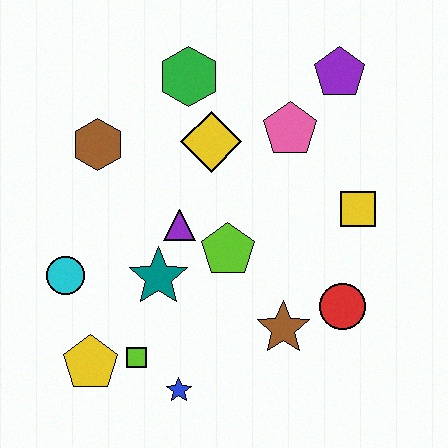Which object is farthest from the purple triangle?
The purple pentagon is farthest from the purple triangle.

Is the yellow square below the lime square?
No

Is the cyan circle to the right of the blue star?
No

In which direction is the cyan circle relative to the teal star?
The cyan circle is to the left of the teal star.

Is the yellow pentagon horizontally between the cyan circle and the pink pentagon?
Yes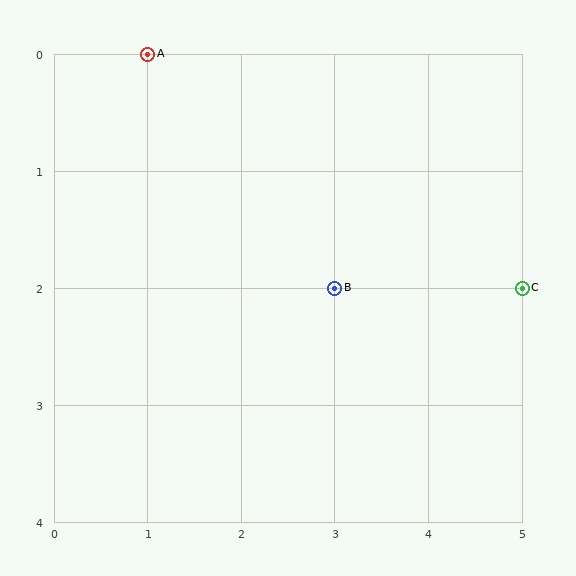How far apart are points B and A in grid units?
Points B and A are 2 columns and 2 rows apart (about 2.8 grid units diagonally).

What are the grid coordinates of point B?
Point B is at grid coordinates (3, 2).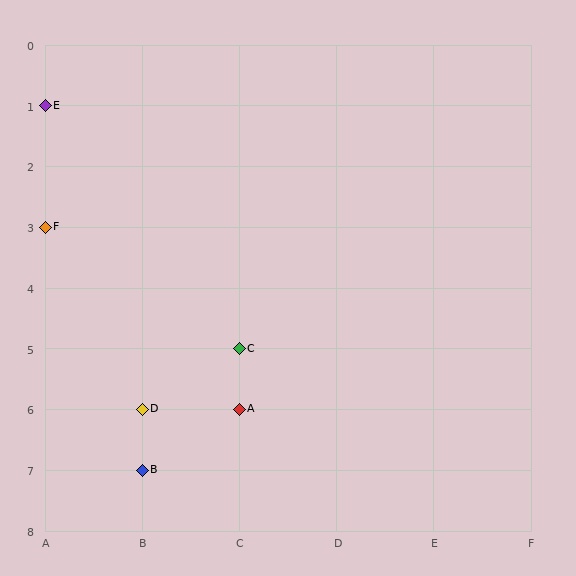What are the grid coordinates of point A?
Point A is at grid coordinates (C, 6).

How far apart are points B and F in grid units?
Points B and F are 1 column and 4 rows apart (about 4.1 grid units diagonally).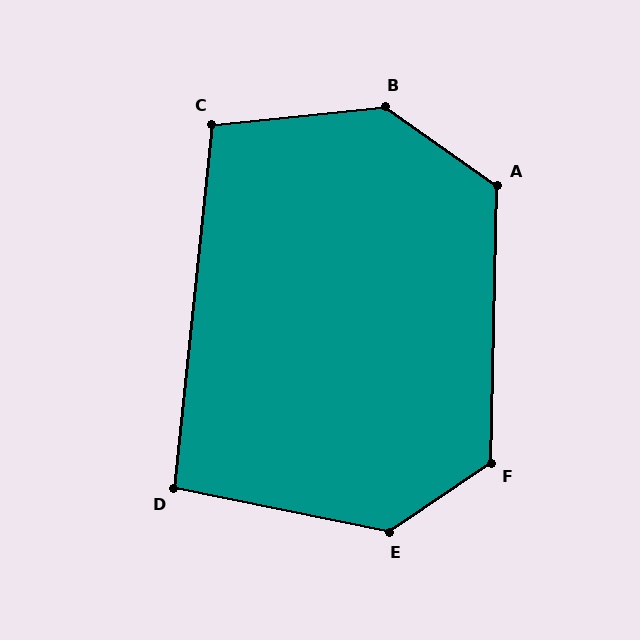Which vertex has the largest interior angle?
B, at approximately 139 degrees.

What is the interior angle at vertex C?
Approximately 102 degrees (obtuse).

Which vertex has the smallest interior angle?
D, at approximately 96 degrees.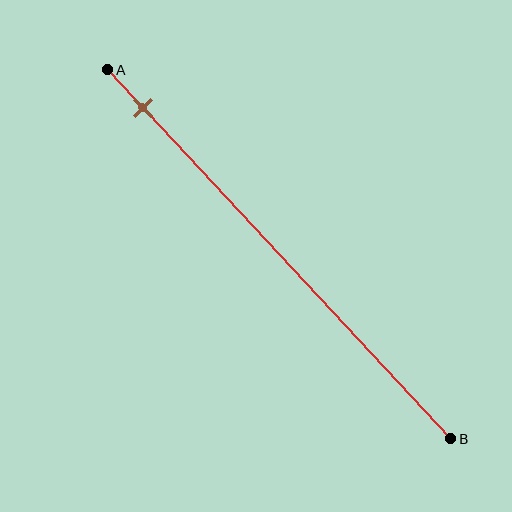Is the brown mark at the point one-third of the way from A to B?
No, the mark is at about 10% from A, not at the 33% one-third point.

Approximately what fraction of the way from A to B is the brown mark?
The brown mark is approximately 10% of the way from A to B.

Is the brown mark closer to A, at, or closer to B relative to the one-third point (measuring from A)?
The brown mark is closer to point A than the one-third point of segment AB.